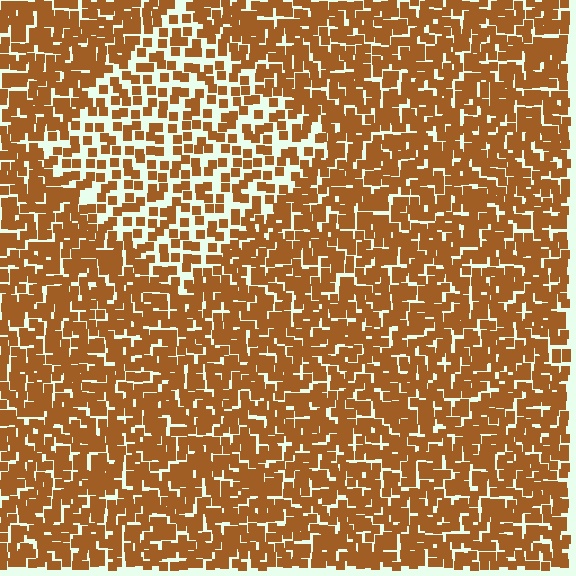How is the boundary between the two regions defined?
The boundary is defined by a change in element density (approximately 1.8x ratio). All elements are the same color, size, and shape.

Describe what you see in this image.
The image contains small brown elements arranged at two different densities. A diamond-shaped region is visible where the elements are less densely packed than the surrounding area.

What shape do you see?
I see a diamond.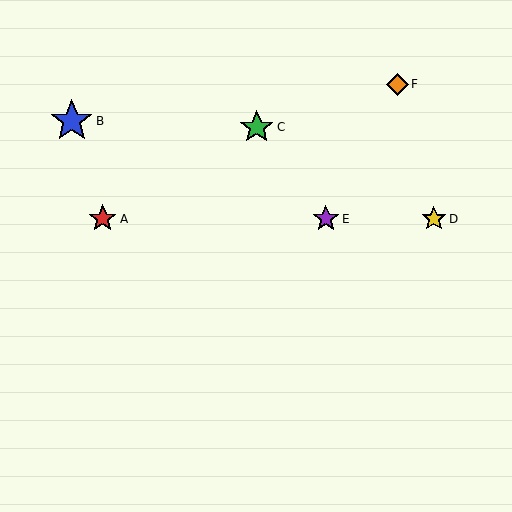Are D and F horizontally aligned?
No, D is at y≈219 and F is at y≈84.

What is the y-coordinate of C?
Object C is at y≈127.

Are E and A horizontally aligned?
Yes, both are at y≈219.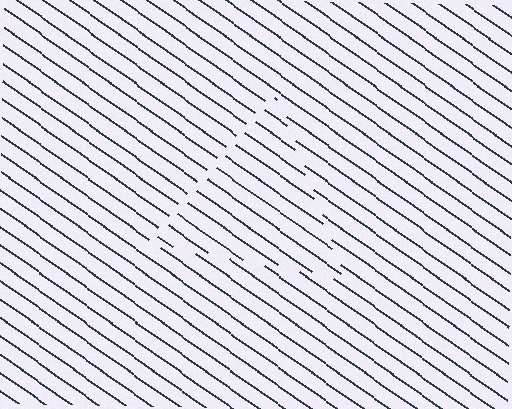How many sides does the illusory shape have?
3 sides — the line-ends trace a triangle.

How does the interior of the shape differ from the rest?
The interior of the shape contains the same grating, shifted by half a period — the contour is defined by the phase discontinuity where line-ends from the inner and outer gratings abut.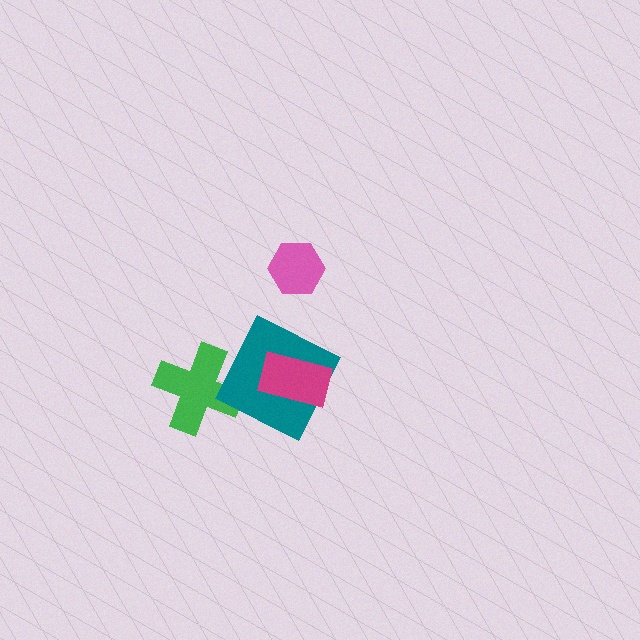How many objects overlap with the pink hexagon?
0 objects overlap with the pink hexagon.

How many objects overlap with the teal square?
2 objects overlap with the teal square.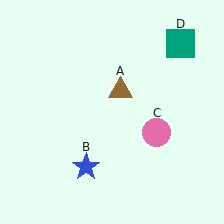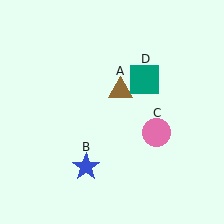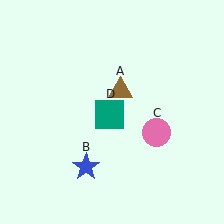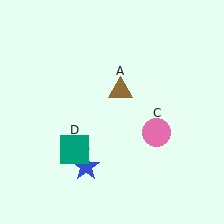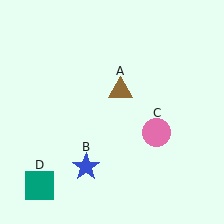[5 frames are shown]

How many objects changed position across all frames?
1 object changed position: teal square (object D).